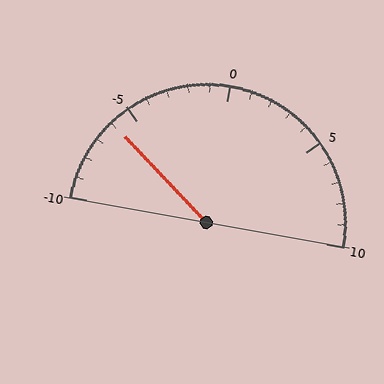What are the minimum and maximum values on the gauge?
The gauge ranges from -10 to 10.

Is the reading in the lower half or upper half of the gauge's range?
The reading is in the lower half of the range (-10 to 10).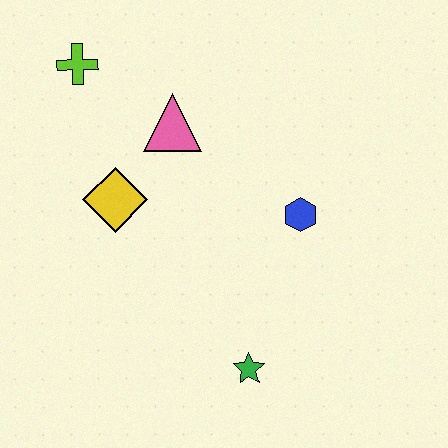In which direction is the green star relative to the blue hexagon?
The green star is below the blue hexagon.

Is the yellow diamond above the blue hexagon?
Yes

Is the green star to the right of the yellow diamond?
Yes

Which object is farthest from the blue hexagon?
The lime cross is farthest from the blue hexagon.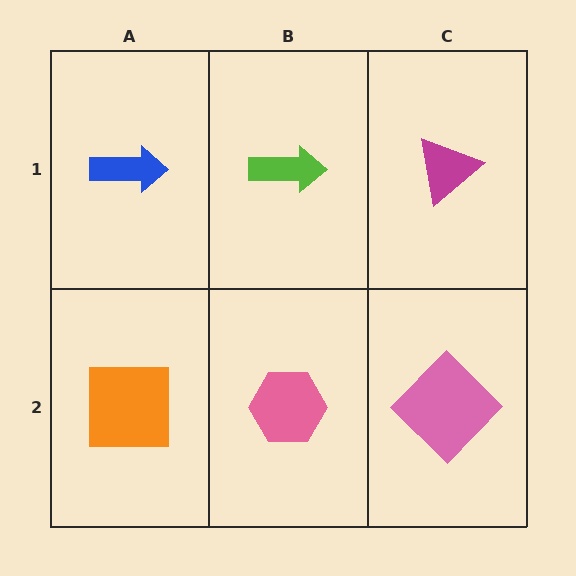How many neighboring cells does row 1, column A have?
2.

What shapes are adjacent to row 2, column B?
A lime arrow (row 1, column B), an orange square (row 2, column A), a pink diamond (row 2, column C).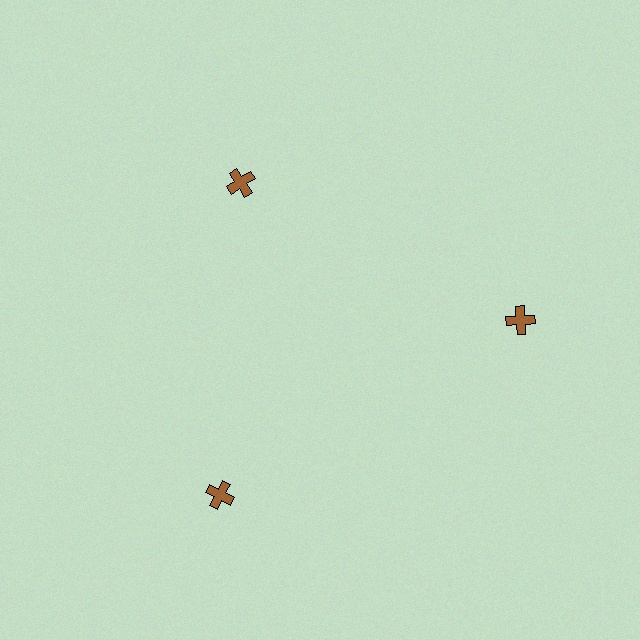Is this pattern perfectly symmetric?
No. The 3 brown crosses are arranged in a ring, but one element near the 11 o'clock position is pulled inward toward the center, breaking the 3-fold rotational symmetry.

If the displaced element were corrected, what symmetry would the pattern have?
It would have 3-fold rotational symmetry — the pattern would map onto itself every 120 degrees.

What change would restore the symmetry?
The symmetry would be restored by moving it outward, back onto the ring so that all 3 crosses sit at equal angles and equal distance from the center.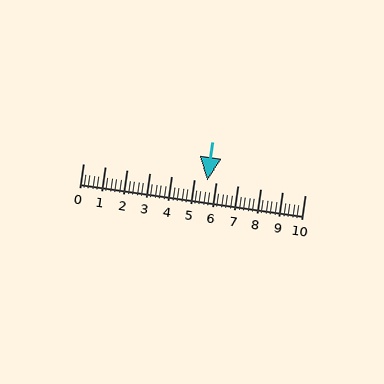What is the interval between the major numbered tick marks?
The major tick marks are spaced 1 units apart.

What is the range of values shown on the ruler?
The ruler shows values from 0 to 10.